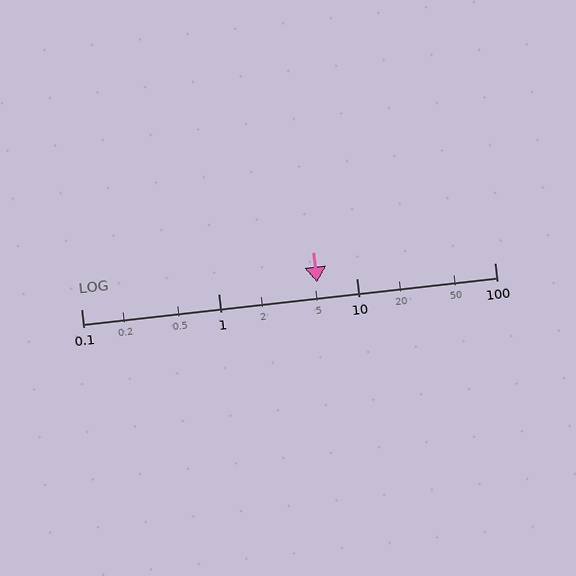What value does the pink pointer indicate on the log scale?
The pointer indicates approximately 5.2.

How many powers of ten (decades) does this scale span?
The scale spans 3 decades, from 0.1 to 100.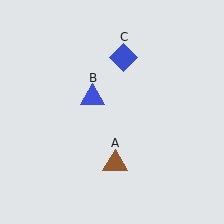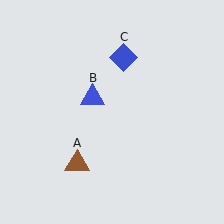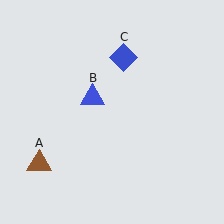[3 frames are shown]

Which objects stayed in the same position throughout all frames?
Blue triangle (object B) and blue diamond (object C) remained stationary.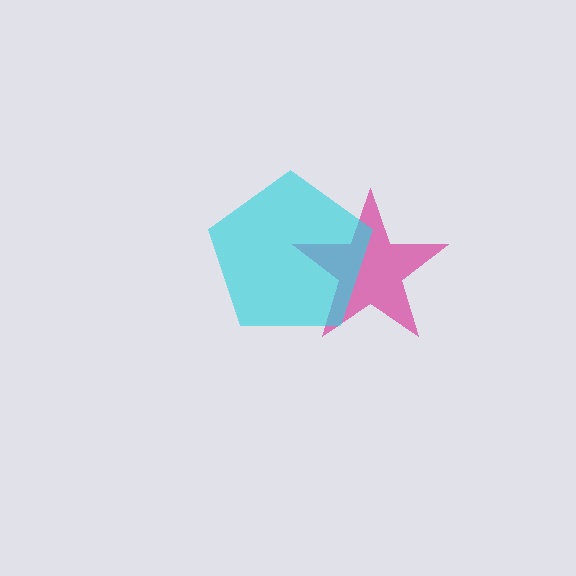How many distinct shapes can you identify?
There are 2 distinct shapes: a magenta star, a cyan pentagon.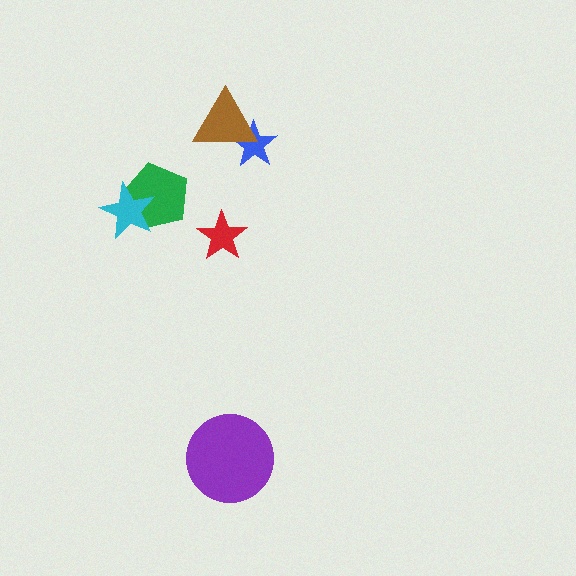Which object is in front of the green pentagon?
The cyan star is in front of the green pentagon.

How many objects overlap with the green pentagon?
1 object overlaps with the green pentagon.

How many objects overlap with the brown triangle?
1 object overlaps with the brown triangle.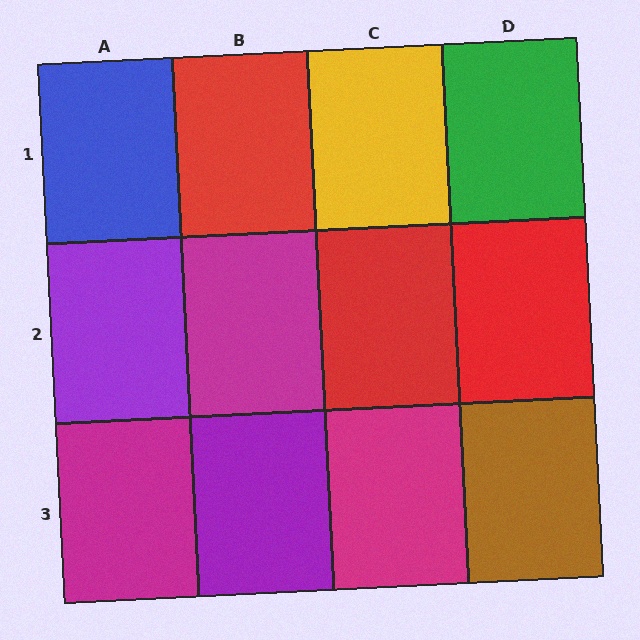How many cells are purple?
2 cells are purple.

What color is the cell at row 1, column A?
Blue.